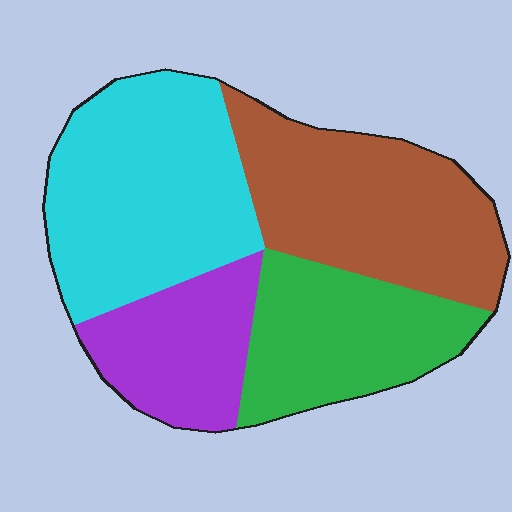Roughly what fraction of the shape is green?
Green covers around 20% of the shape.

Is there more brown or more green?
Brown.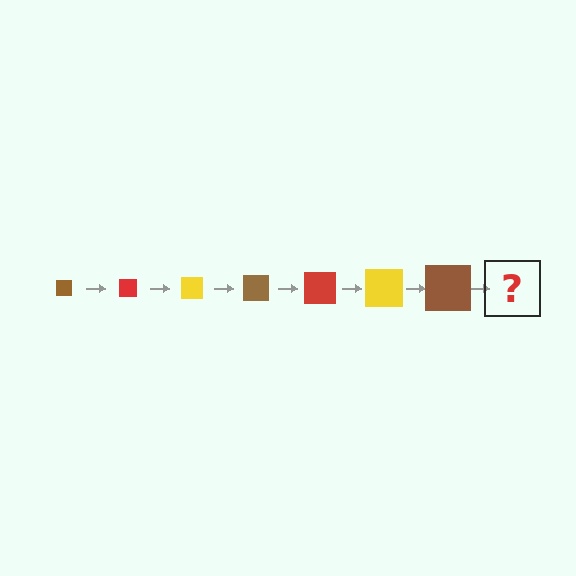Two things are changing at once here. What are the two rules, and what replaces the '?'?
The two rules are that the square grows larger each step and the color cycles through brown, red, and yellow. The '?' should be a red square, larger than the previous one.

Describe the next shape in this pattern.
It should be a red square, larger than the previous one.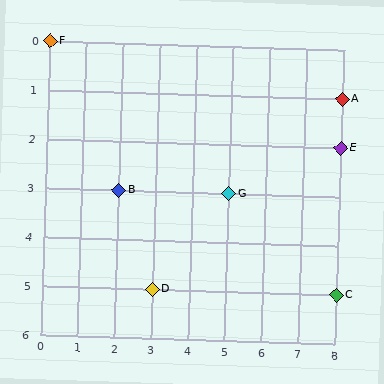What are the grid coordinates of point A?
Point A is at grid coordinates (8, 1).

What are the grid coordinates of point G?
Point G is at grid coordinates (5, 3).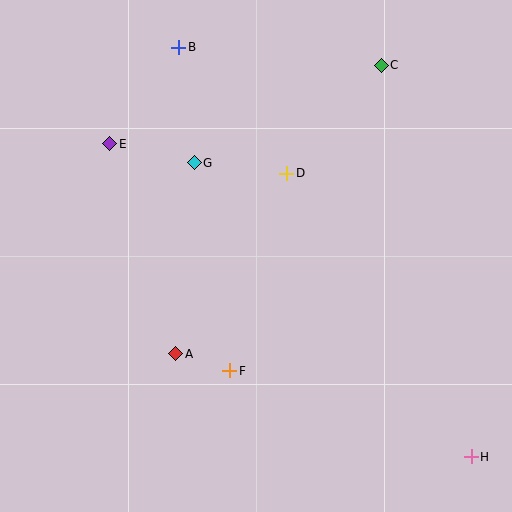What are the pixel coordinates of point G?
Point G is at (194, 163).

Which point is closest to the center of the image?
Point D at (287, 173) is closest to the center.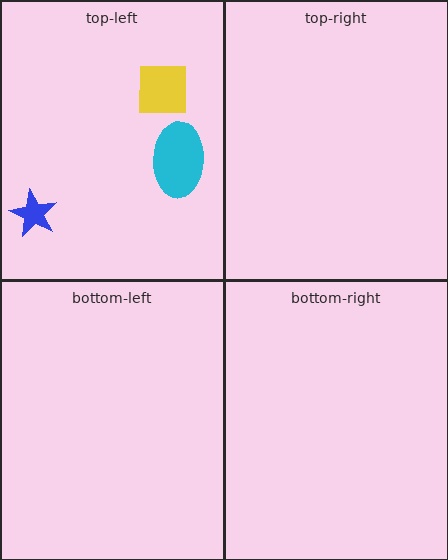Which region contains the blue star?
The top-left region.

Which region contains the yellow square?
The top-left region.